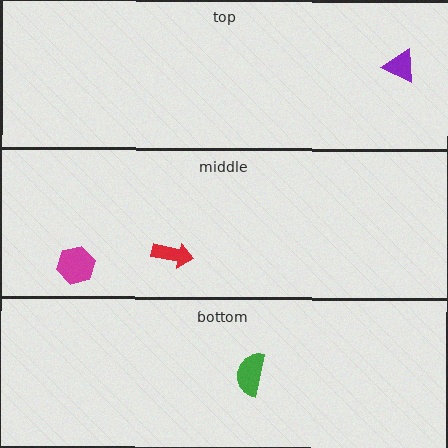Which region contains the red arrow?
The middle region.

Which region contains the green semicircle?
The bottom region.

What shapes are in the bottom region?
The green semicircle.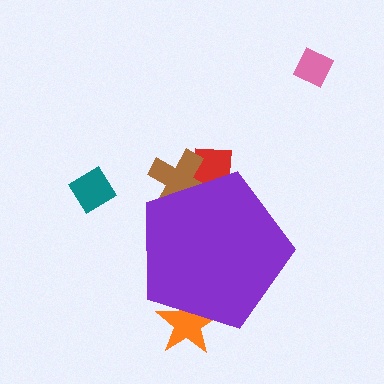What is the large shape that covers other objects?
A purple pentagon.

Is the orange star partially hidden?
Yes, the orange star is partially hidden behind the purple pentagon.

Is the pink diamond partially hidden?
No, the pink diamond is fully visible.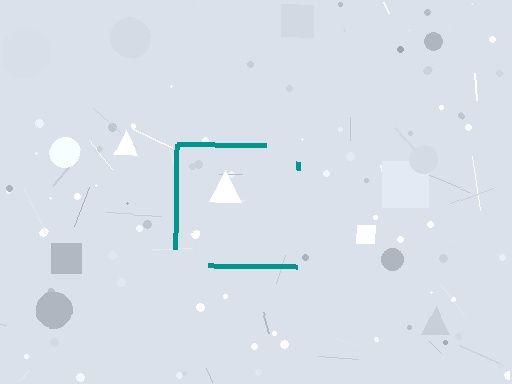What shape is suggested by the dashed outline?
The dashed outline suggests a square.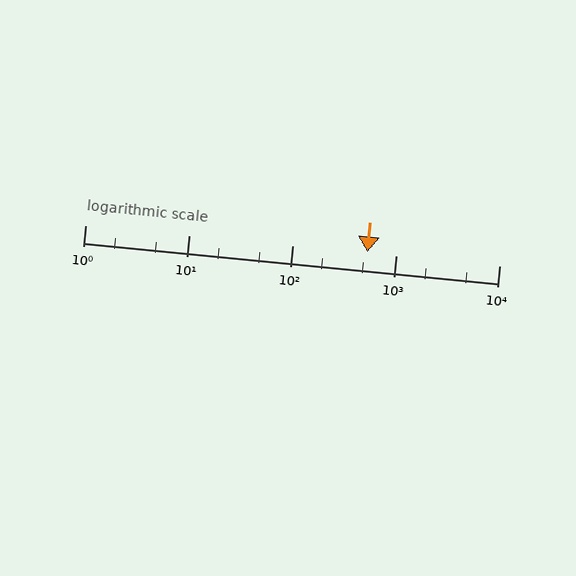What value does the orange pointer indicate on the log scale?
The pointer indicates approximately 530.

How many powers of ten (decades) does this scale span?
The scale spans 4 decades, from 1 to 10000.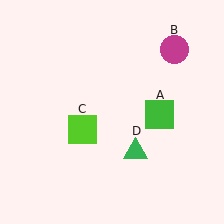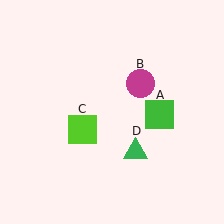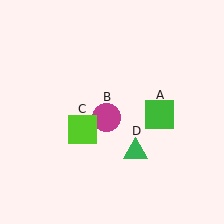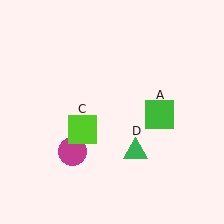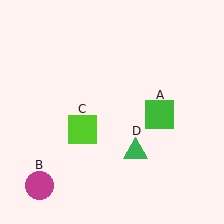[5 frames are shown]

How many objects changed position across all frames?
1 object changed position: magenta circle (object B).